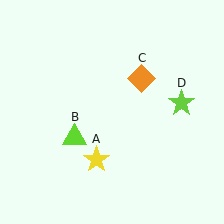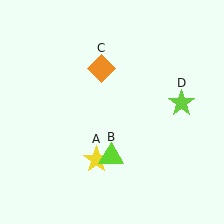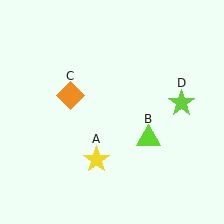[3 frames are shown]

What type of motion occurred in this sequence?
The lime triangle (object B), orange diamond (object C) rotated counterclockwise around the center of the scene.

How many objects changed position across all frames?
2 objects changed position: lime triangle (object B), orange diamond (object C).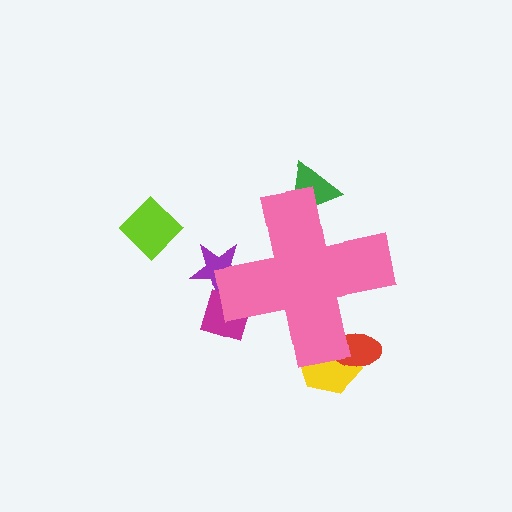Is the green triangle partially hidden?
Yes, the green triangle is partially hidden behind the pink cross.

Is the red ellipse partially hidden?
Yes, the red ellipse is partially hidden behind the pink cross.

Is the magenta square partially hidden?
Yes, the magenta square is partially hidden behind the pink cross.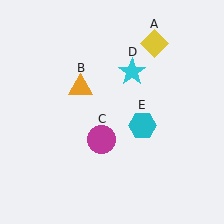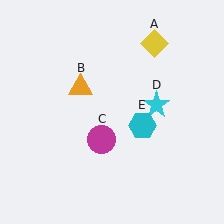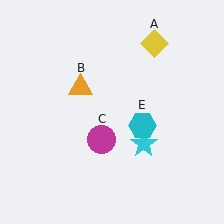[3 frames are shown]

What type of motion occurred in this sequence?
The cyan star (object D) rotated clockwise around the center of the scene.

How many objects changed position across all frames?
1 object changed position: cyan star (object D).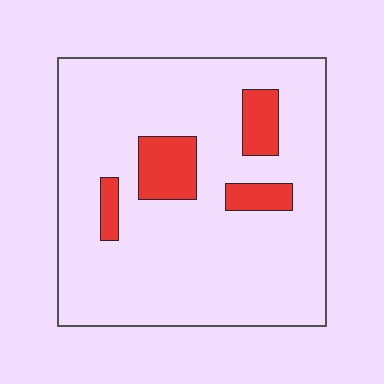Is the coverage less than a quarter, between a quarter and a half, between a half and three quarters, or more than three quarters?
Less than a quarter.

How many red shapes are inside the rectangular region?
4.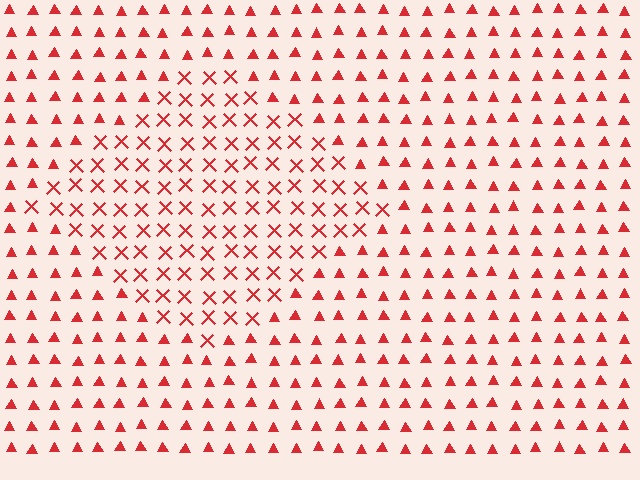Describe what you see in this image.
The image is filled with small red elements arranged in a uniform grid. A diamond-shaped region contains X marks, while the surrounding area contains triangles. The boundary is defined purely by the change in element shape.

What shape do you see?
I see a diamond.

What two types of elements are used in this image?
The image uses X marks inside the diamond region and triangles outside it.